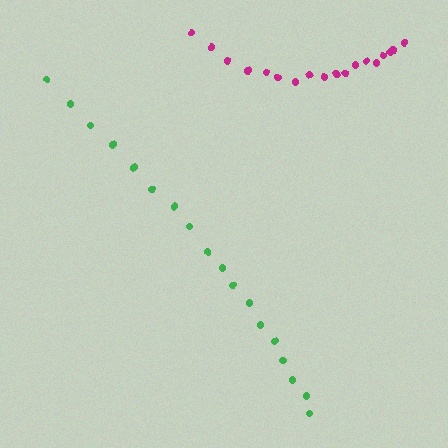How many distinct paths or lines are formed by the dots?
There are 2 distinct paths.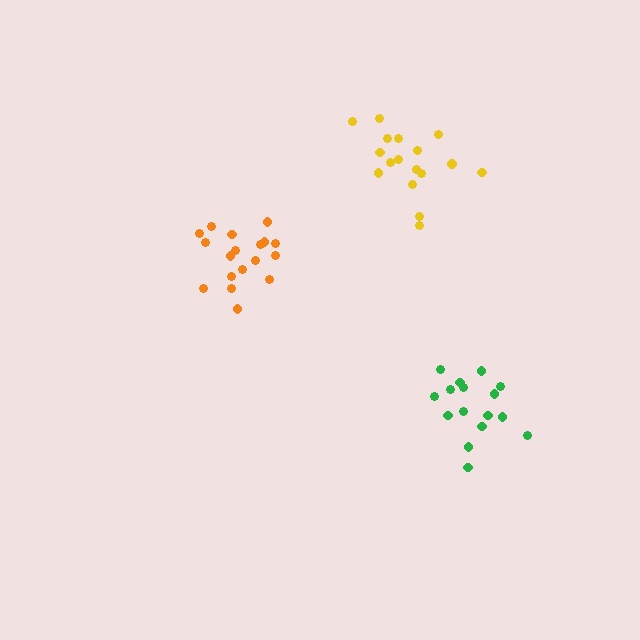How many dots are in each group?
Group 1: 18 dots, Group 2: 16 dots, Group 3: 17 dots (51 total).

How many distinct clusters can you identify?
There are 3 distinct clusters.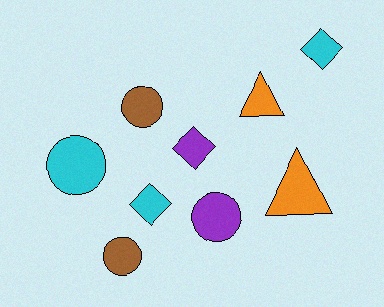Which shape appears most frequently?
Circle, with 4 objects.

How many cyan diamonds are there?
There are 2 cyan diamonds.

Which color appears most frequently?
Cyan, with 3 objects.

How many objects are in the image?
There are 9 objects.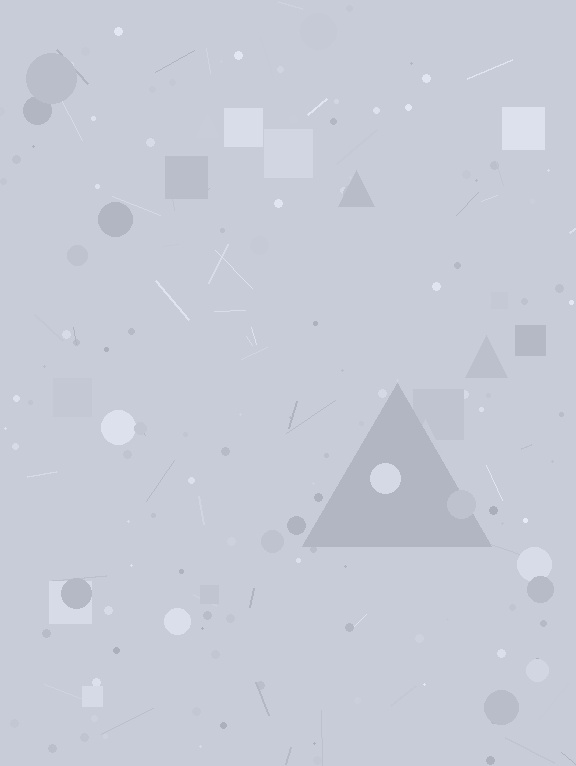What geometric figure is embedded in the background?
A triangle is embedded in the background.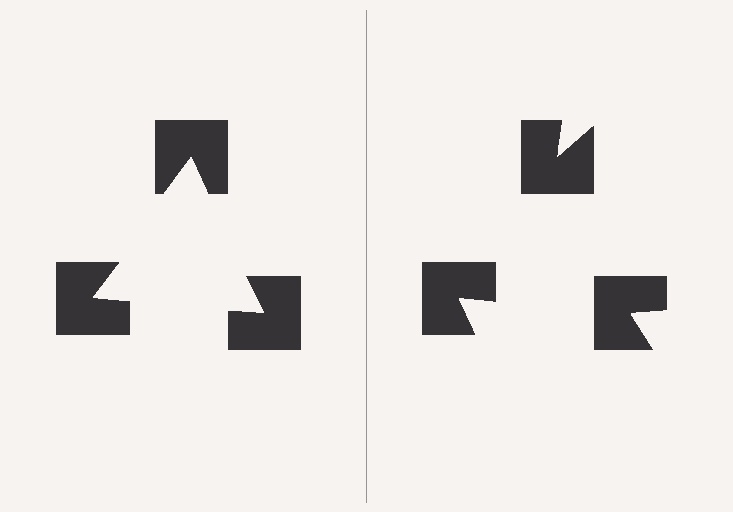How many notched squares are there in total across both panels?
6 — 3 on each side.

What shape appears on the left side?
An illusory triangle.